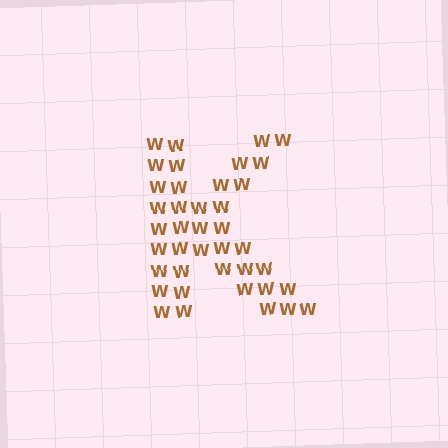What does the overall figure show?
The overall figure shows the letter K.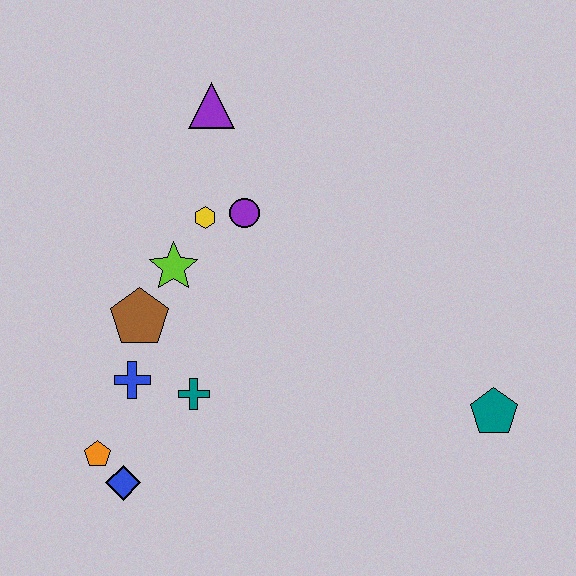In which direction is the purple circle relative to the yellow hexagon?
The purple circle is to the right of the yellow hexagon.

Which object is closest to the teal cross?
The blue cross is closest to the teal cross.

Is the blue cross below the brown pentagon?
Yes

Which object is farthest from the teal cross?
The teal pentagon is farthest from the teal cross.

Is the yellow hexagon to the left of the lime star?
No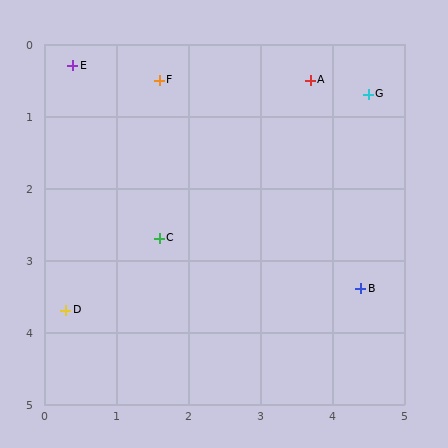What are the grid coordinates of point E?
Point E is at approximately (0.4, 0.3).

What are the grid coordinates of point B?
Point B is at approximately (4.4, 3.4).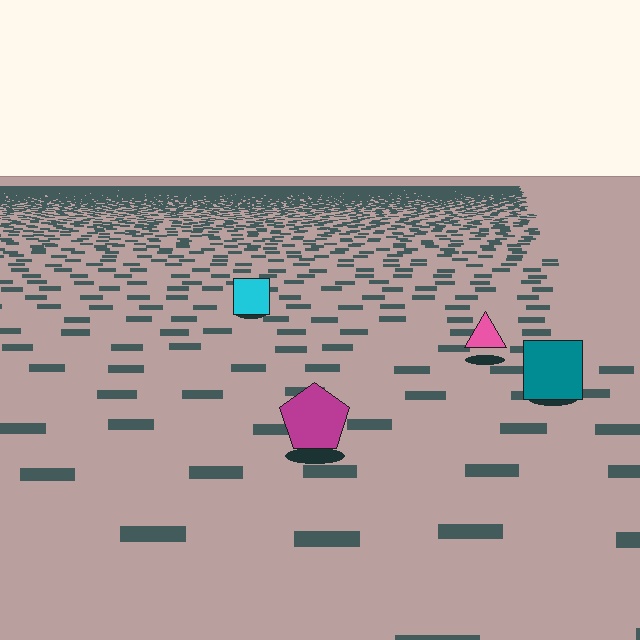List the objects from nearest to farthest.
From nearest to farthest: the magenta pentagon, the teal square, the pink triangle, the cyan square.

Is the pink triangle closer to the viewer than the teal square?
No. The teal square is closer — you can tell from the texture gradient: the ground texture is coarser near it.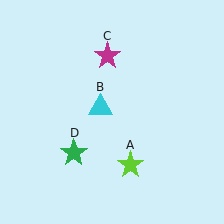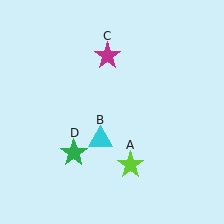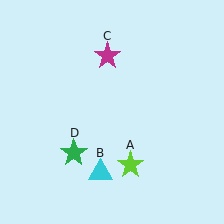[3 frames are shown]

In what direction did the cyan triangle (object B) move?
The cyan triangle (object B) moved down.